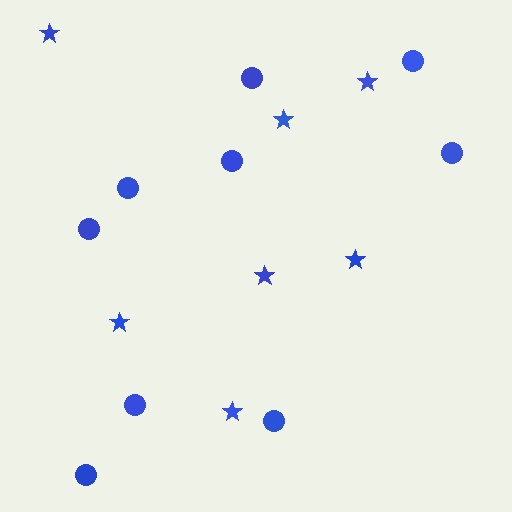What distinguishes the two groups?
There are 2 groups: one group of circles (9) and one group of stars (7).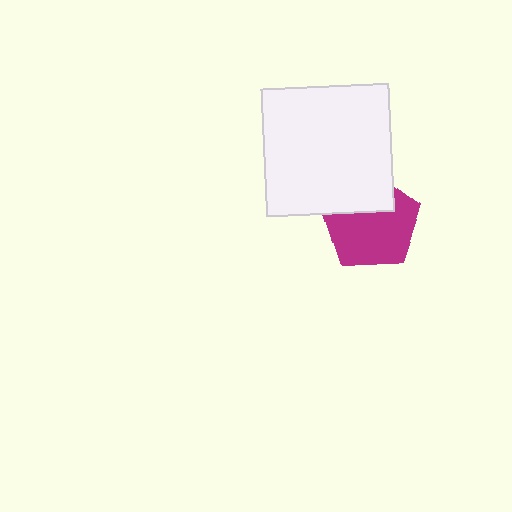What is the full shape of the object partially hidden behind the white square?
The partially hidden object is a magenta pentagon.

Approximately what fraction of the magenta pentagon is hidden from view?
Roughly 31% of the magenta pentagon is hidden behind the white square.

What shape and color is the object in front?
The object in front is a white square.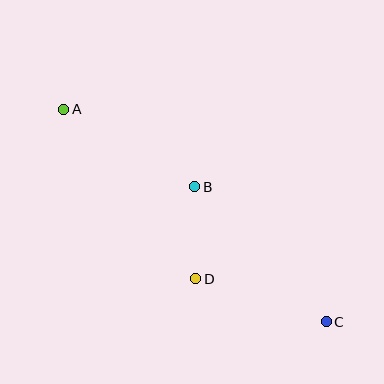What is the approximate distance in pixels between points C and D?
The distance between C and D is approximately 137 pixels.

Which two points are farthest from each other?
Points A and C are farthest from each other.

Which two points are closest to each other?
Points B and D are closest to each other.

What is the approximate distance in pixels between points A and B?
The distance between A and B is approximately 153 pixels.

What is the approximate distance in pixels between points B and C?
The distance between B and C is approximately 188 pixels.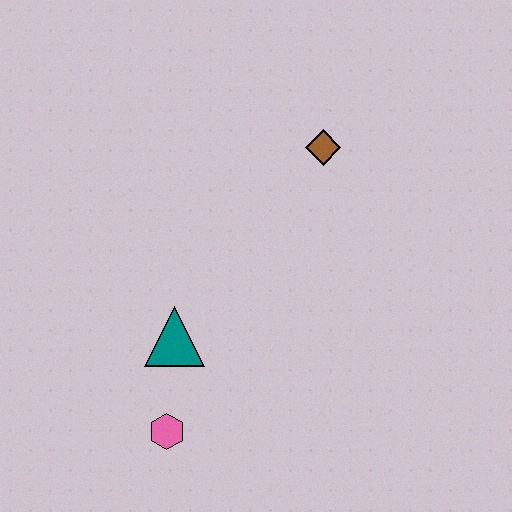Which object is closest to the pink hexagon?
The teal triangle is closest to the pink hexagon.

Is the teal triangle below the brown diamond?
Yes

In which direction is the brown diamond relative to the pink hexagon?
The brown diamond is above the pink hexagon.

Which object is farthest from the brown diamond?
The pink hexagon is farthest from the brown diamond.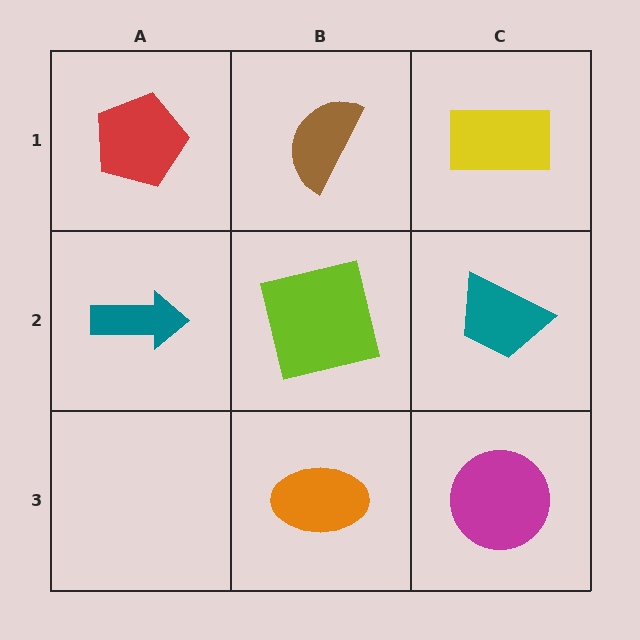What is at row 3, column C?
A magenta circle.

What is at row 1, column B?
A brown semicircle.